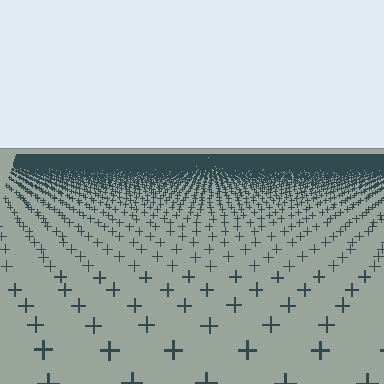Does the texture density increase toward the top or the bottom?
Density increases toward the top.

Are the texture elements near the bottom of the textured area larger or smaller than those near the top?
Larger. Near the bottom, elements are closer to the viewer and appear at a bigger on-screen size.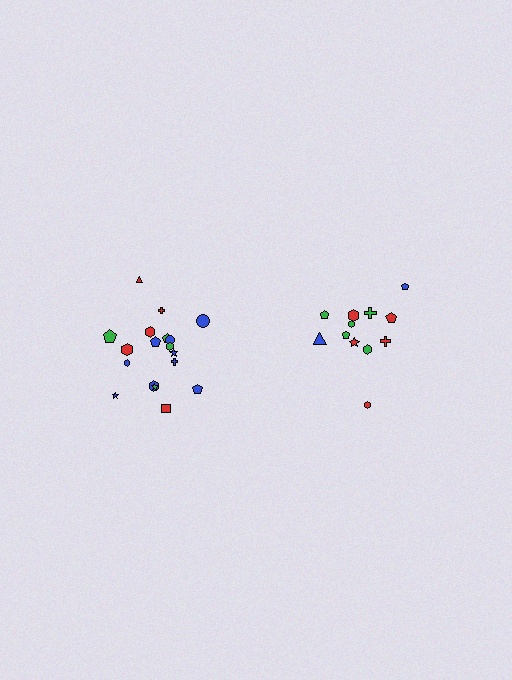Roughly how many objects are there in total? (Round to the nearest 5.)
Roughly 30 objects in total.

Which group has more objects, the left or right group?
The left group.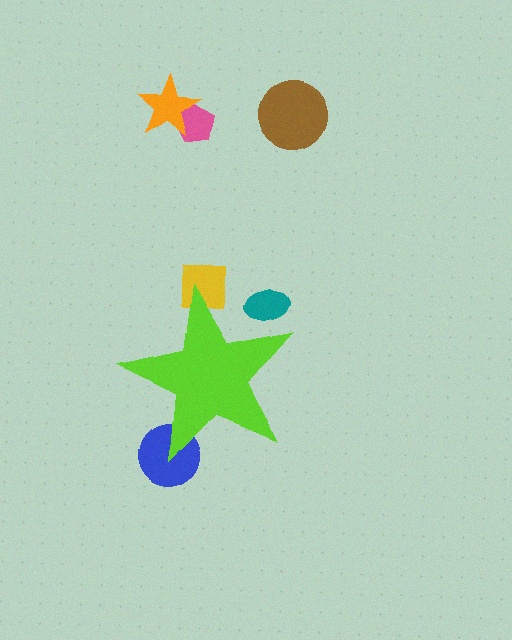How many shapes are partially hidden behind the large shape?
3 shapes are partially hidden.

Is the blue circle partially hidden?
Yes, the blue circle is partially hidden behind the lime star.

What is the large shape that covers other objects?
A lime star.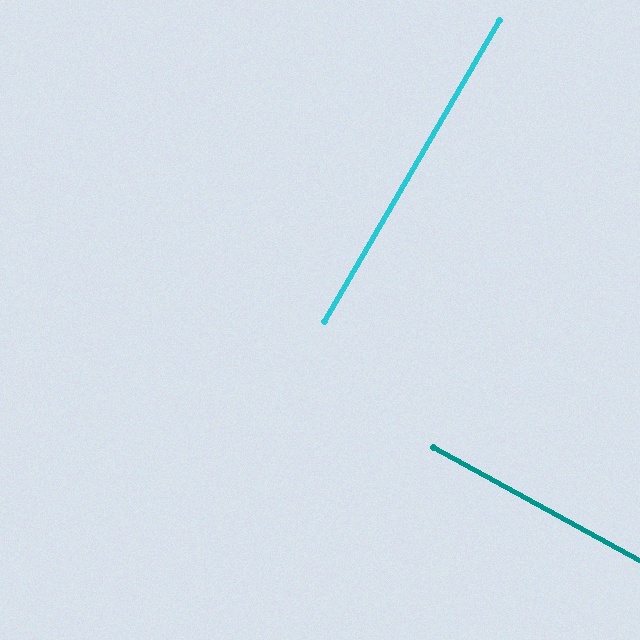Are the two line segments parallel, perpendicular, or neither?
Perpendicular — they meet at approximately 89°.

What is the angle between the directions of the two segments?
Approximately 89 degrees.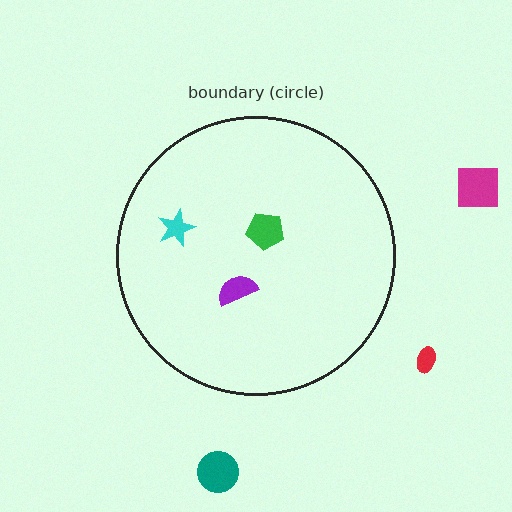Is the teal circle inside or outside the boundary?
Outside.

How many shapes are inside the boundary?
3 inside, 3 outside.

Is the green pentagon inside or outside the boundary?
Inside.